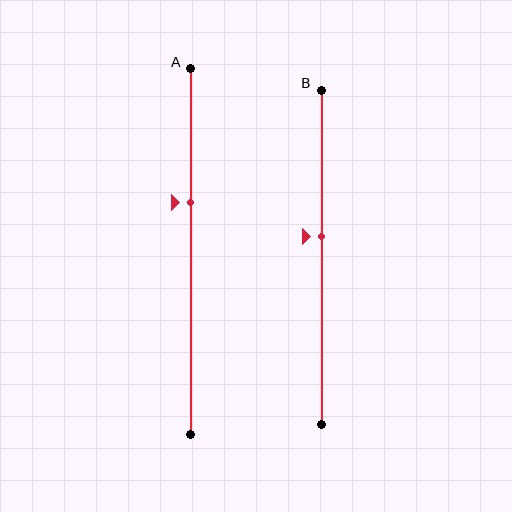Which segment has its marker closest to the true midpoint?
Segment B has its marker closest to the true midpoint.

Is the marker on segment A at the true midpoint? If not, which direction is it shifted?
No, the marker on segment A is shifted upward by about 14% of the segment length.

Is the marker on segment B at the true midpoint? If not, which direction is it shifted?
No, the marker on segment B is shifted upward by about 6% of the segment length.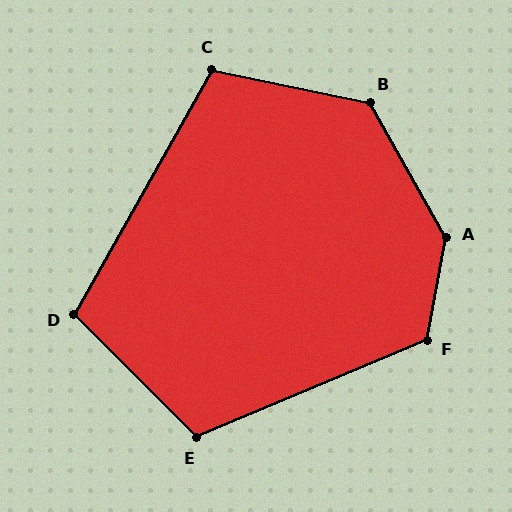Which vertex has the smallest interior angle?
D, at approximately 106 degrees.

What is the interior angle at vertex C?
Approximately 108 degrees (obtuse).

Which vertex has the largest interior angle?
A, at approximately 140 degrees.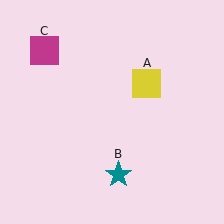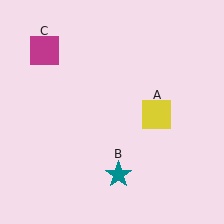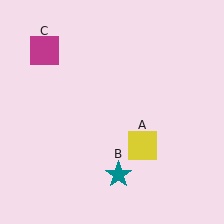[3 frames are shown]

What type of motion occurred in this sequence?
The yellow square (object A) rotated clockwise around the center of the scene.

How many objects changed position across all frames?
1 object changed position: yellow square (object A).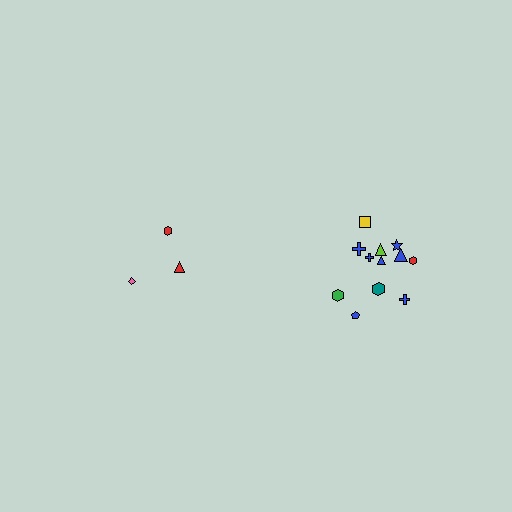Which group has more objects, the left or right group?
The right group.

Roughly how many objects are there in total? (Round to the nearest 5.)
Roughly 15 objects in total.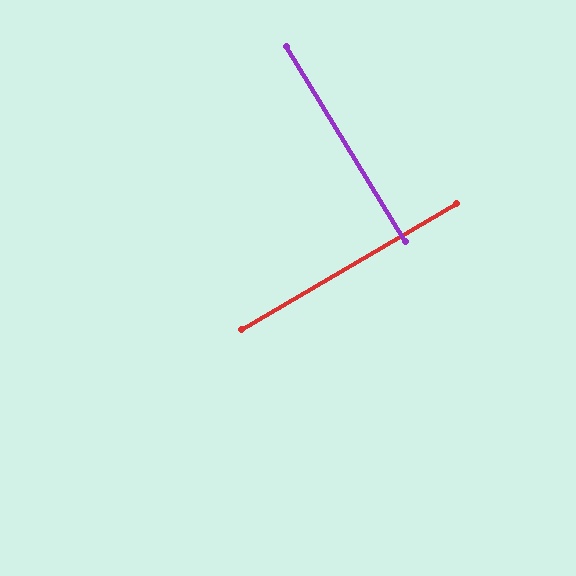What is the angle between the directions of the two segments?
Approximately 89 degrees.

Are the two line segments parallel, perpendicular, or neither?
Perpendicular — they meet at approximately 89°.